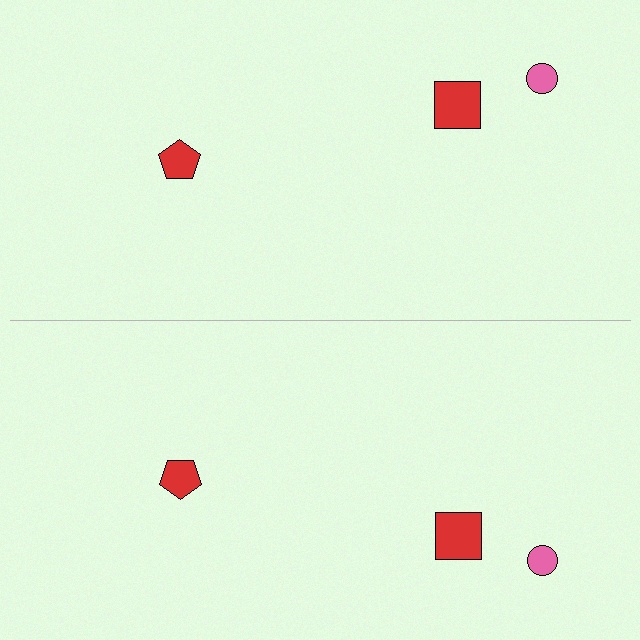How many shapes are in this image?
There are 6 shapes in this image.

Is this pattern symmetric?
Yes, this pattern has bilateral (reflection) symmetry.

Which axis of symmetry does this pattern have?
The pattern has a horizontal axis of symmetry running through the center of the image.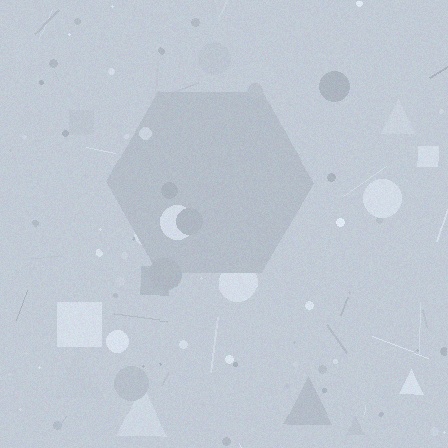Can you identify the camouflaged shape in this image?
The camouflaged shape is a hexagon.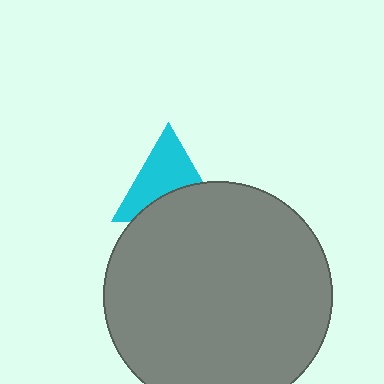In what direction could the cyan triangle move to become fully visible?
The cyan triangle could move up. That would shift it out from behind the gray circle entirely.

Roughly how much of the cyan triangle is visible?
About half of it is visible (roughly 60%).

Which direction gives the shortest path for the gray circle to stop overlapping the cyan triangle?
Moving down gives the shortest separation.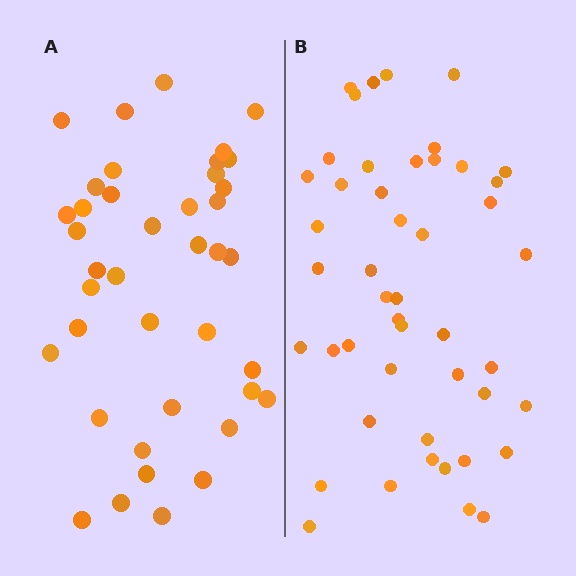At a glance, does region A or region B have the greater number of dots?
Region B (the right region) has more dots.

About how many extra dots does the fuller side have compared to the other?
Region B has roughly 8 or so more dots than region A.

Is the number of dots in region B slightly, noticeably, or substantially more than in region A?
Region B has only slightly more — the two regions are fairly close. The ratio is roughly 1.2 to 1.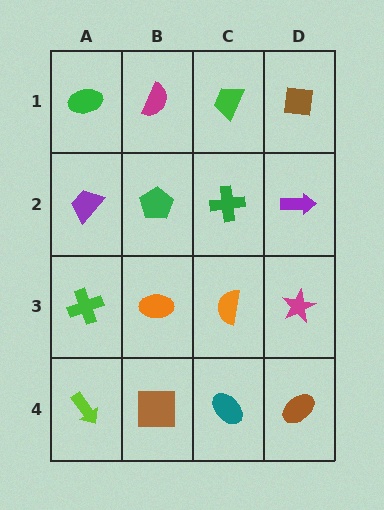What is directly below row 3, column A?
A lime arrow.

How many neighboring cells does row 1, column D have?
2.